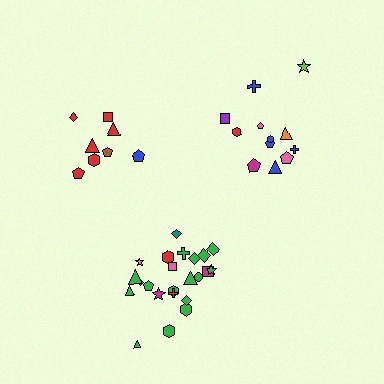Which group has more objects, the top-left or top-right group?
The top-right group.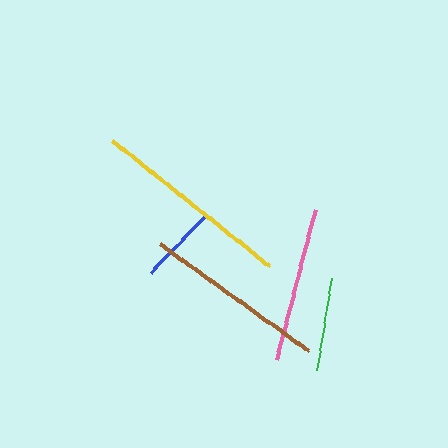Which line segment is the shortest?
The blue line is the shortest at approximately 80 pixels.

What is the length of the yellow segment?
The yellow segment is approximately 202 pixels long.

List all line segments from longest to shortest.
From longest to shortest: yellow, brown, pink, green, blue.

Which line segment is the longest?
The yellow line is the longest at approximately 202 pixels.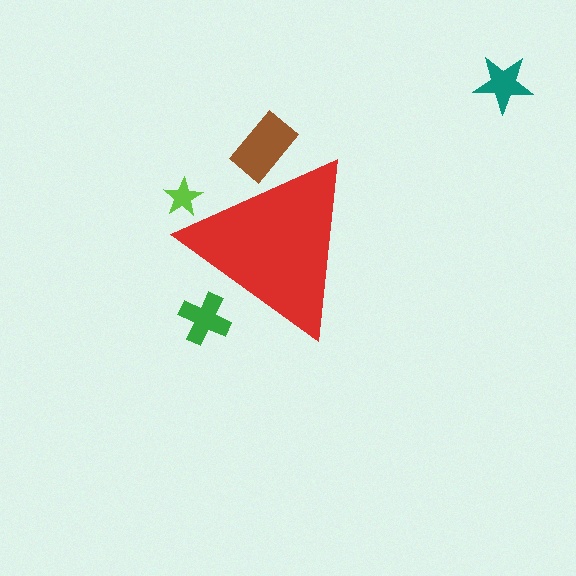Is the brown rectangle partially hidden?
Yes, the brown rectangle is partially hidden behind the red triangle.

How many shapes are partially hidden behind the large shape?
3 shapes are partially hidden.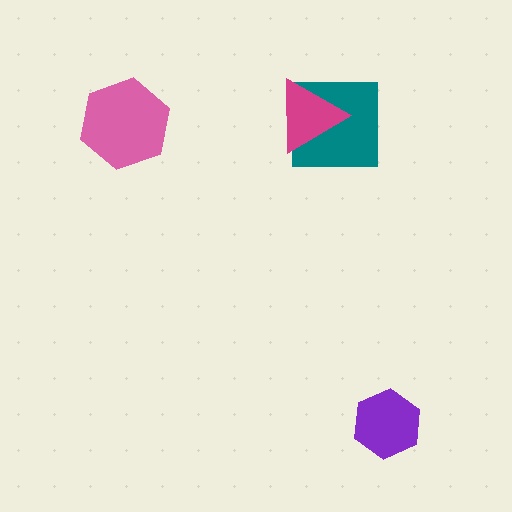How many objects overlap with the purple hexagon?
0 objects overlap with the purple hexagon.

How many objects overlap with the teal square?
1 object overlaps with the teal square.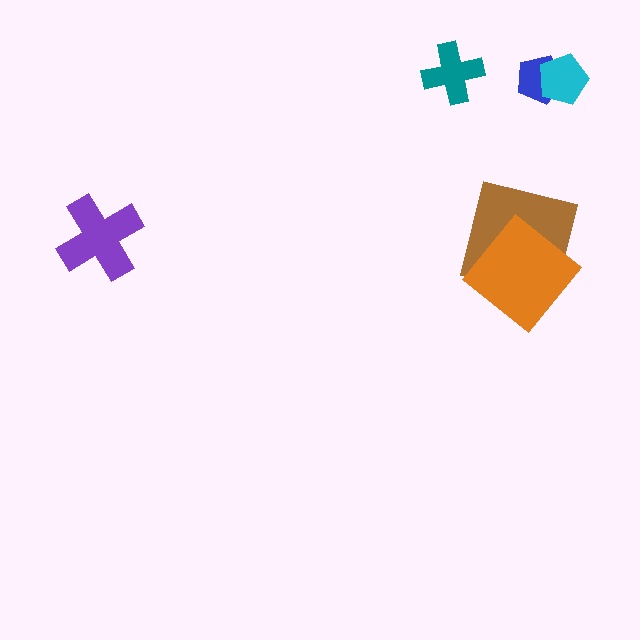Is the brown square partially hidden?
Yes, it is partially covered by another shape.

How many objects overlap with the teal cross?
0 objects overlap with the teal cross.